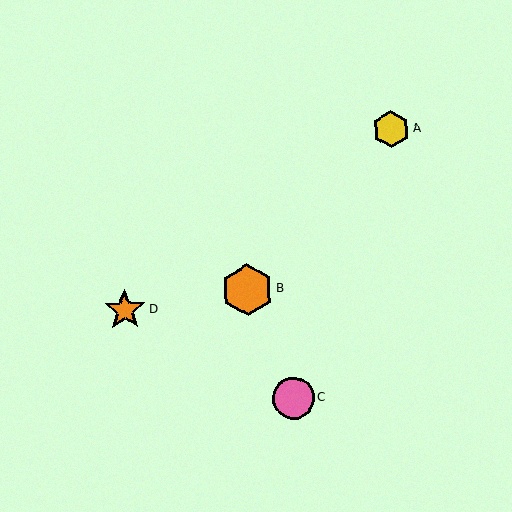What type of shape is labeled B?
Shape B is an orange hexagon.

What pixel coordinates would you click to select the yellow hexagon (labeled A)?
Click at (391, 129) to select the yellow hexagon A.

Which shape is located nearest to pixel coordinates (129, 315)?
The orange star (labeled D) at (125, 310) is nearest to that location.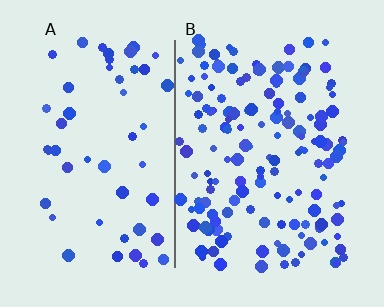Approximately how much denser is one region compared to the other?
Approximately 2.9× — region B over region A.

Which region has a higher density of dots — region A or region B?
B (the right).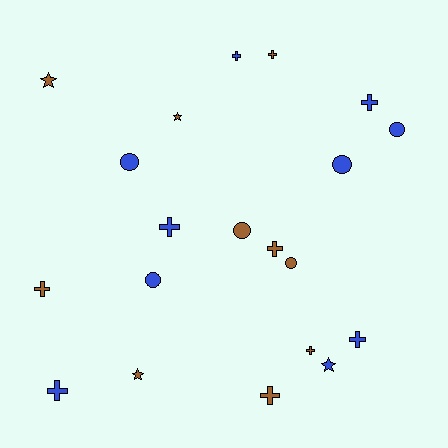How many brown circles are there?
There are 2 brown circles.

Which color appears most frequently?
Blue, with 10 objects.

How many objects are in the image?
There are 20 objects.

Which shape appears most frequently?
Cross, with 10 objects.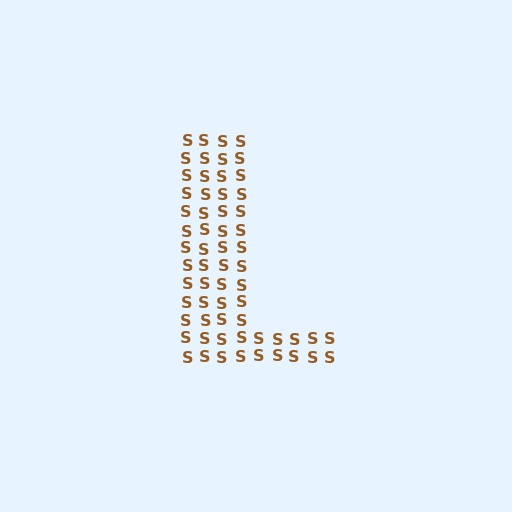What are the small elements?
The small elements are letter S's.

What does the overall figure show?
The overall figure shows the letter L.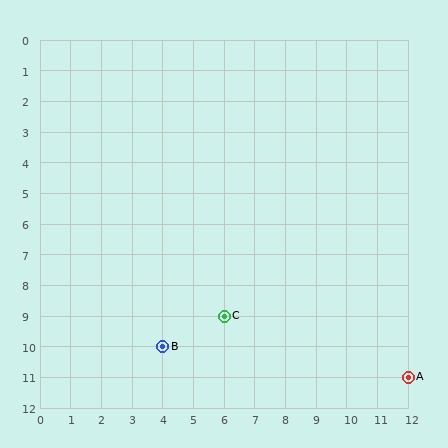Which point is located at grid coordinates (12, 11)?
Point A is at (12, 11).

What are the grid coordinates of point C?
Point C is at grid coordinates (6, 9).